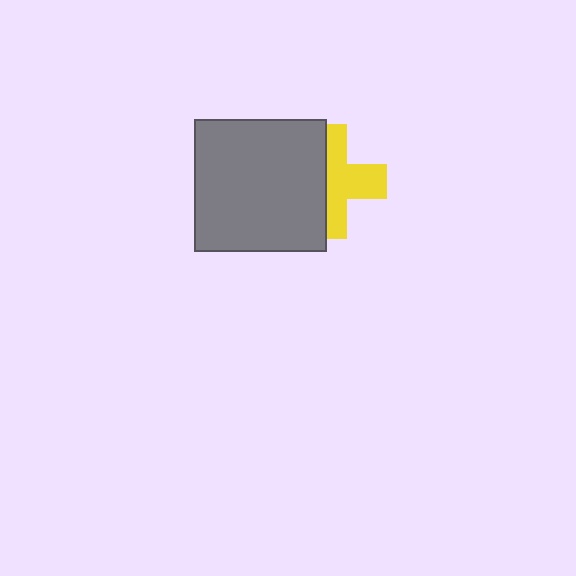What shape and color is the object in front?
The object in front is a gray square.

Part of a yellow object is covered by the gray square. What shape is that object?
It is a cross.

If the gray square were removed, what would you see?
You would see the complete yellow cross.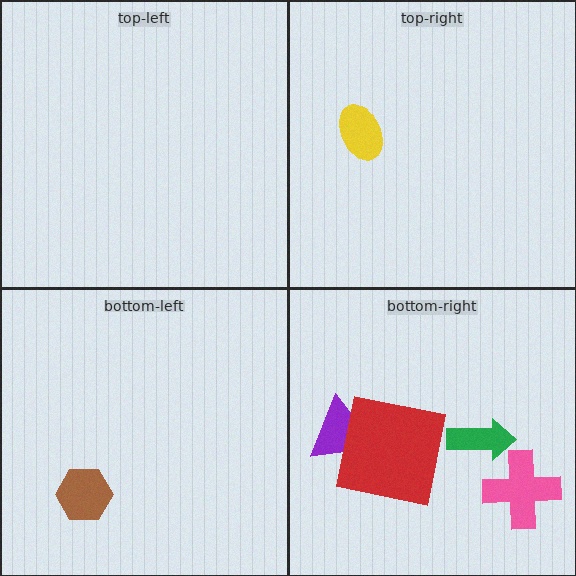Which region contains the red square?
The bottom-right region.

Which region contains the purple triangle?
The bottom-right region.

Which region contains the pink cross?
The bottom-right region.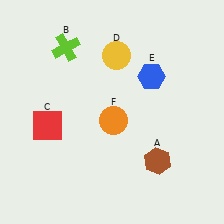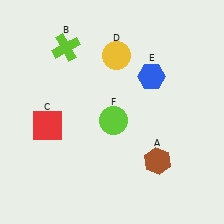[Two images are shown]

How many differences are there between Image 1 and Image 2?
There is 1 difference between the two images.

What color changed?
The circle (F) changed from orange in Image 1 to lime in Image 2.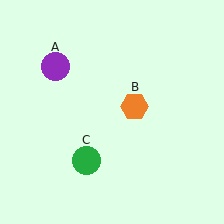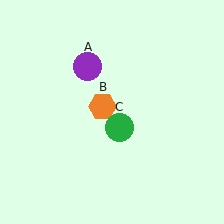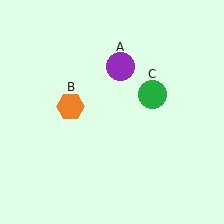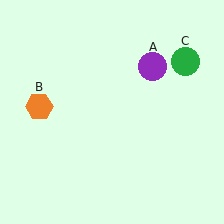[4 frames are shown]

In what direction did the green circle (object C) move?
The green circle (object C) moved up and to the right.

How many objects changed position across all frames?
3 objects changed position: purple circle (object A), orange hexagon (object B), green circle (object C).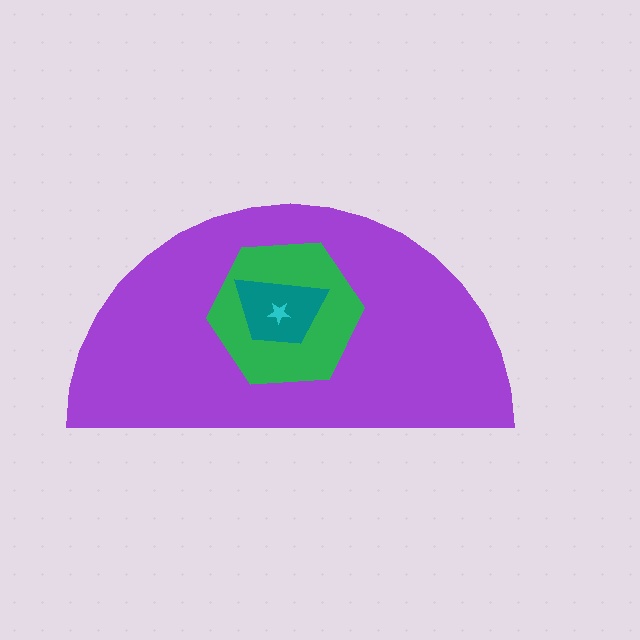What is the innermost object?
The cyan star.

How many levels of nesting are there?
4.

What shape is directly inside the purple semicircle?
The green hexagon.